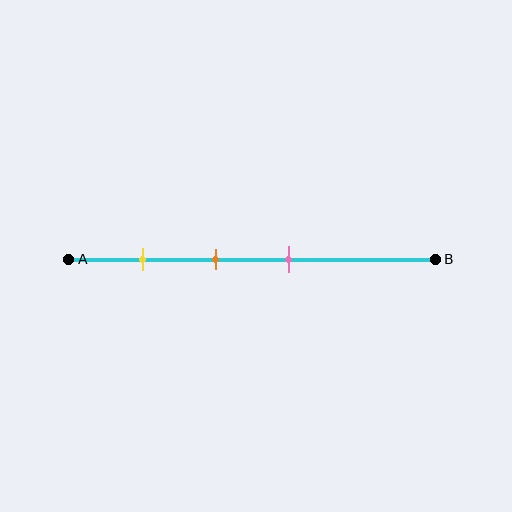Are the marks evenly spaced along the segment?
Yes, the marks are approximately evenly spaced.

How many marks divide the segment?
There are 3 marks dividing the segment.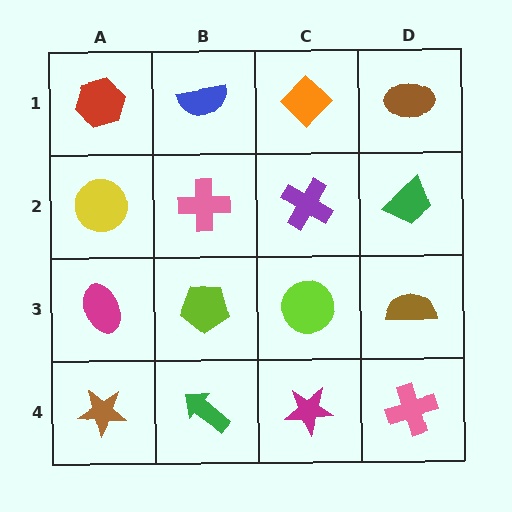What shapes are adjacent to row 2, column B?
A blue semicircle (row 1, column B), a lime pentagon (row 3, column B), a yellow circle (row 2, column A), a purple cross (row 2, column C).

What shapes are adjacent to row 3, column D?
A green trapezoid (row 2, column D), a pink cross (row 4, column D), a lime circle (row 3, column C).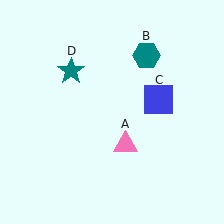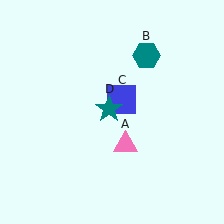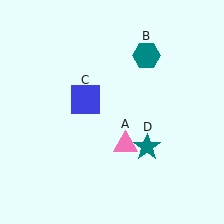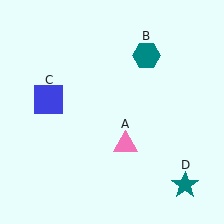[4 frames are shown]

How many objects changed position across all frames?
2 objects changed position: blue square (object C), teal star (object D).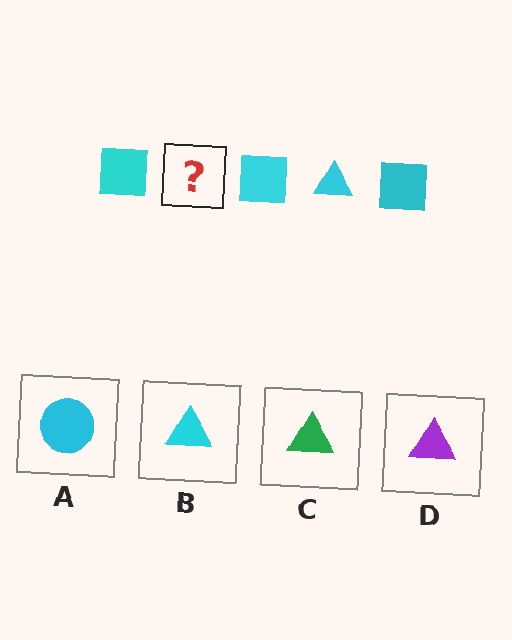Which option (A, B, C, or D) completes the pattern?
B.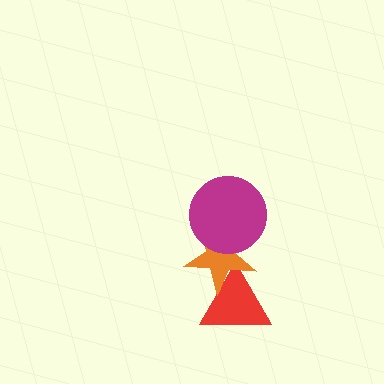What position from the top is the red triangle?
The red triangle is 3rd from the top.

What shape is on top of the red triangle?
The orange star is on top of the red triangle.